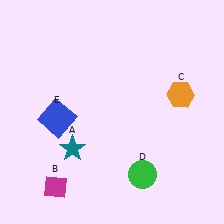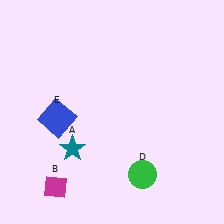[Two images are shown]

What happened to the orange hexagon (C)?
The orange hexagon (C) was removed in Image 2. It was in the top-right area of Image 1.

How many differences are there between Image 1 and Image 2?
There is 1 difference between the two images.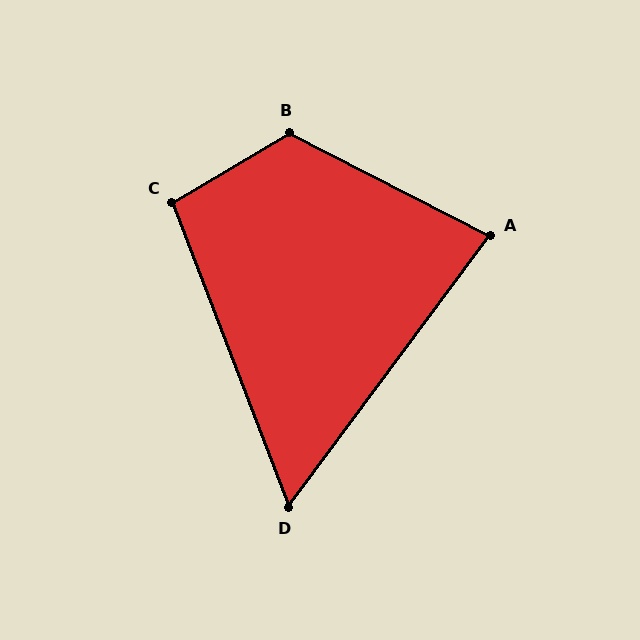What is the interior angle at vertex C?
Approximately 99 degrees (obtuse).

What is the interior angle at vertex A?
Approximately 81 degrees (acute).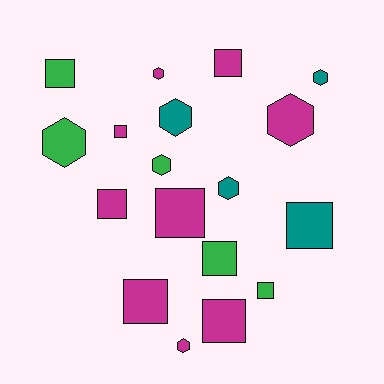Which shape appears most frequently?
Square, with 10 objects.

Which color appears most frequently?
Magenta, with 9 objects.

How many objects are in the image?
There are 18 objects.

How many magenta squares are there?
There are 6 magenta squares.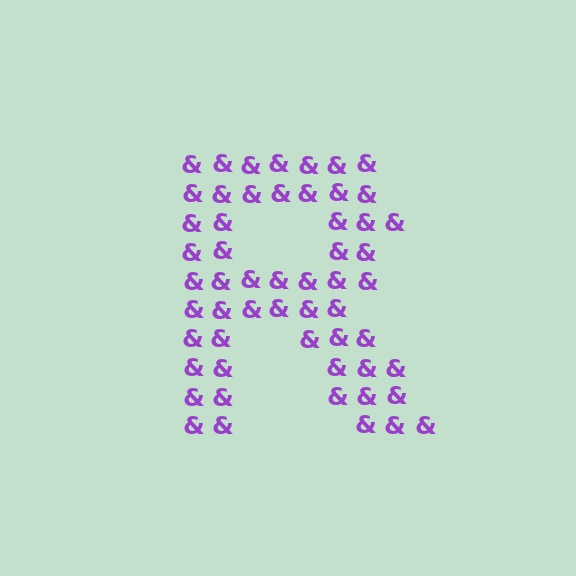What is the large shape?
The large shape is the letter R.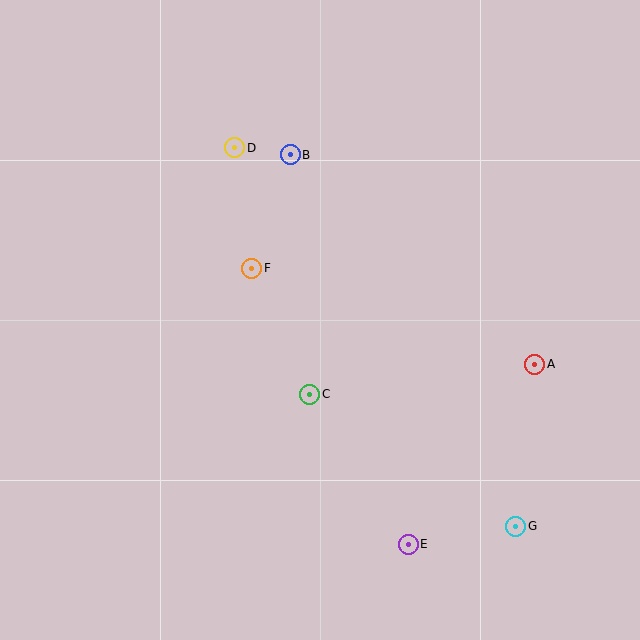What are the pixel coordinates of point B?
Point B is at (290, 155).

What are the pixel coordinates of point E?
Point E is at (408, 544).